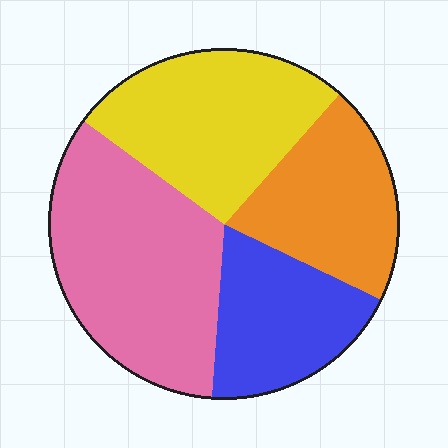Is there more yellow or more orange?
Yellow.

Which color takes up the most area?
Pink, at roughly 35%.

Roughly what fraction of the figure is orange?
Orange takes up about one fifth (1/5) of the figure.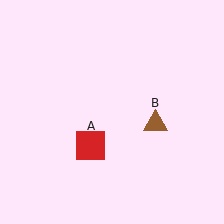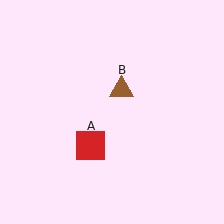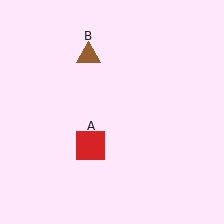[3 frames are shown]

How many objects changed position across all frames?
1 object changed position: brown triangle (object B).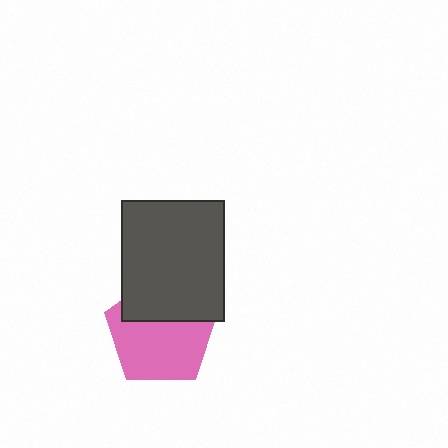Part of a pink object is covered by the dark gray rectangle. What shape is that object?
It is a pentagon.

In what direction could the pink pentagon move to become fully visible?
The pink pentagon could move down. That would shift it out from behind the dark gray rectangle entirely.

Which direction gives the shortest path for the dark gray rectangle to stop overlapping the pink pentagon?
Moving up gives the shortest separation.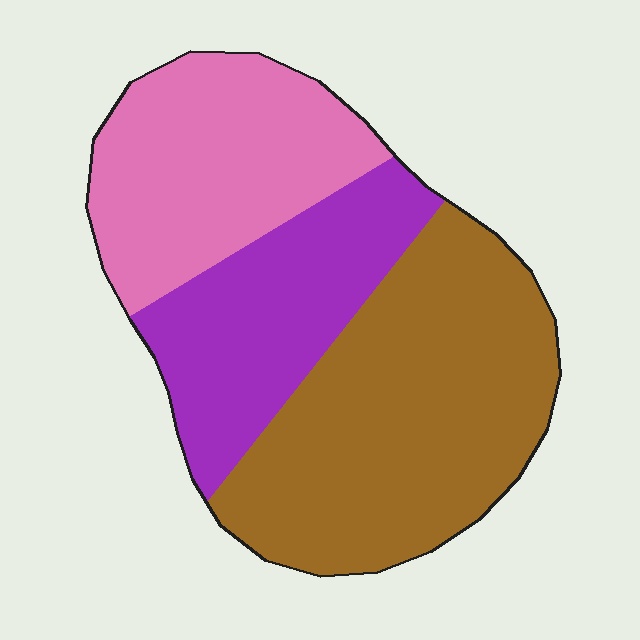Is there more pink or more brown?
Brown.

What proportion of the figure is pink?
Pink covers about 30% of the figure.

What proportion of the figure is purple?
Purple covers about 25% of the figure.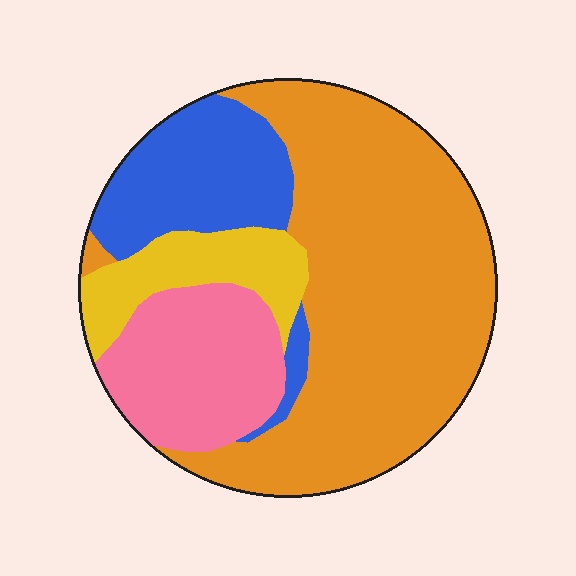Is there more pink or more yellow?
Pink.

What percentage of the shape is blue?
Blue takes up between a sixth and a third of the shape.